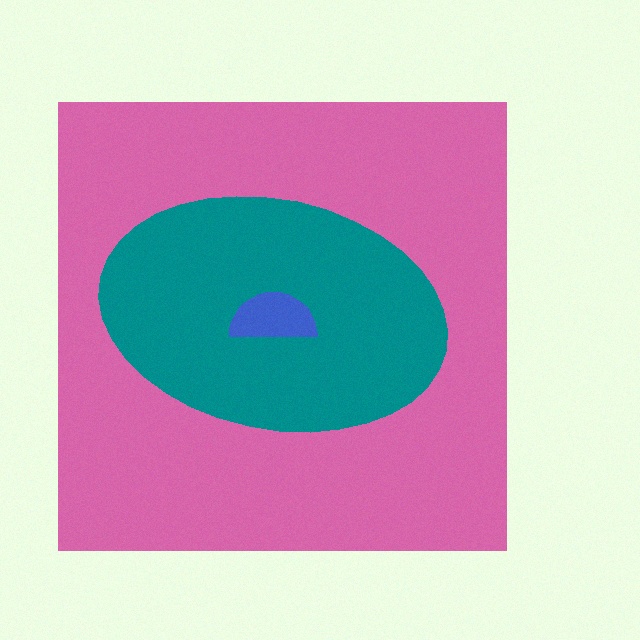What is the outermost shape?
The pink square.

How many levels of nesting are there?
3.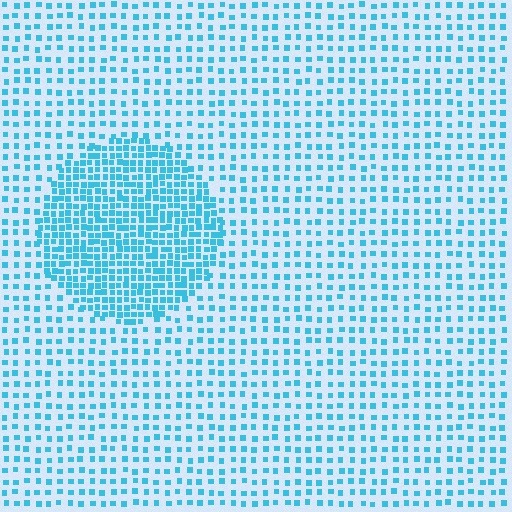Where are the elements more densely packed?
The elements are more densely packed inside the circle boundary.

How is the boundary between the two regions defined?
The boundary is defined by a change in element density (approximately 2.2x ratio). All elements are the same color, size, and shape.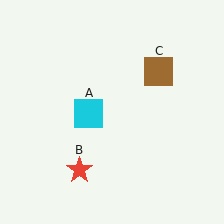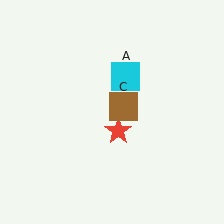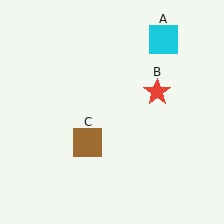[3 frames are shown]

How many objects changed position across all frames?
3 objects changed position: cyan square (object A), red star (object B), brown square (object C).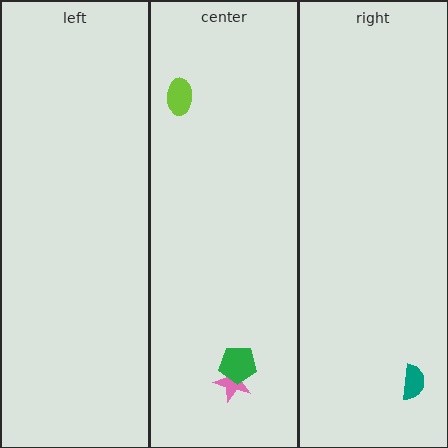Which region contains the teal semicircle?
The right region.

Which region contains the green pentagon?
The center region.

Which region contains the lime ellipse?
The center region.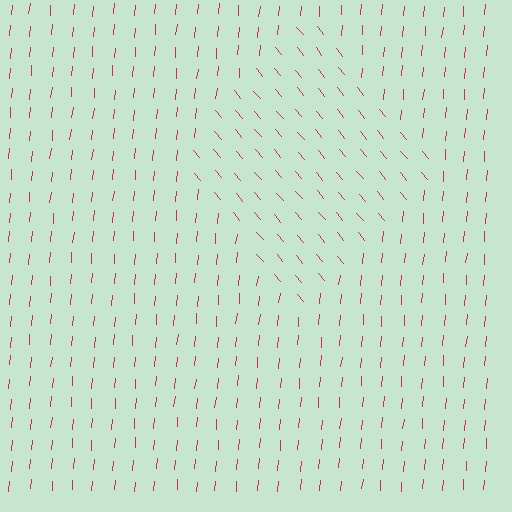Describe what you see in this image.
The image is filled with small red line segments. A diamond region in the image has lines oriented differently from the surrounding lines, creating a visible texture boundary.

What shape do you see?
I see a diamond.